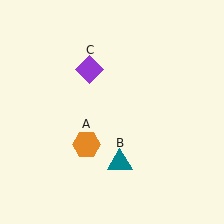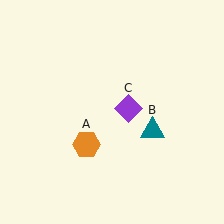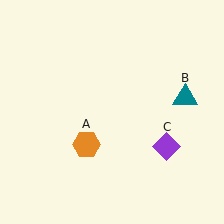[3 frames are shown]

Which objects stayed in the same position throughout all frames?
Orange hexagon (object A) remained stationary.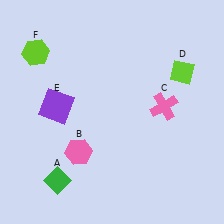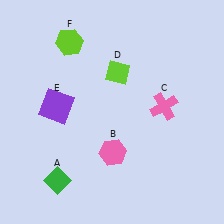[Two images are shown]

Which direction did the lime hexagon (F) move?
The lime hexagon (F) moved right.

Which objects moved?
The objects that moved are: the pink hexagon (B), the lime diamond (D), the lime hexagon (F).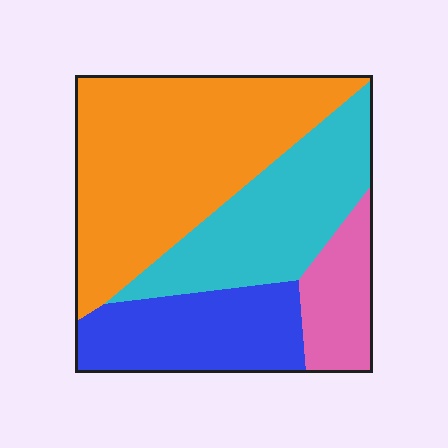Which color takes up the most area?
Orange, at roughly 45%.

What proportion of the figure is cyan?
Cyan covers around 25% of the figure.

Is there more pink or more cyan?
Cyan.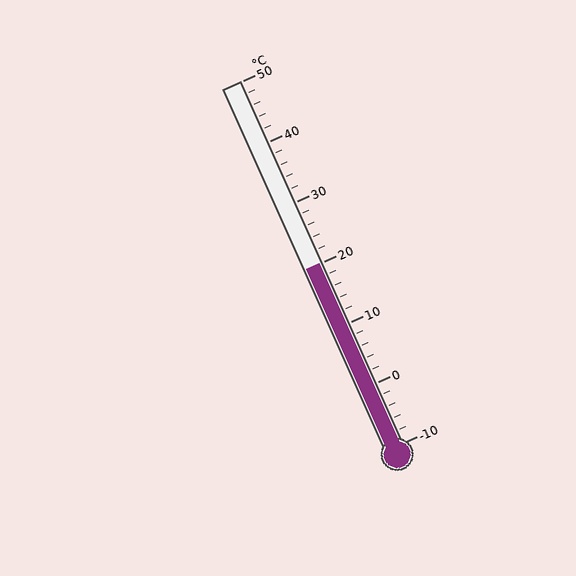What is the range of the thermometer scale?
The thermometer scale ranges from -10°C to 50°C.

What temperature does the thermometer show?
The thermometer shows approximately 20°C.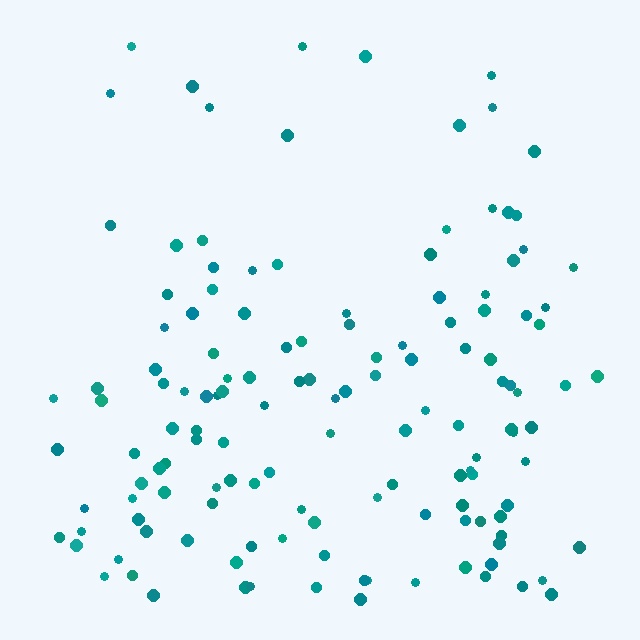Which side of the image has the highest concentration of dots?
The bottom.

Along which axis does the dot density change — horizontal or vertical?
Vertical.